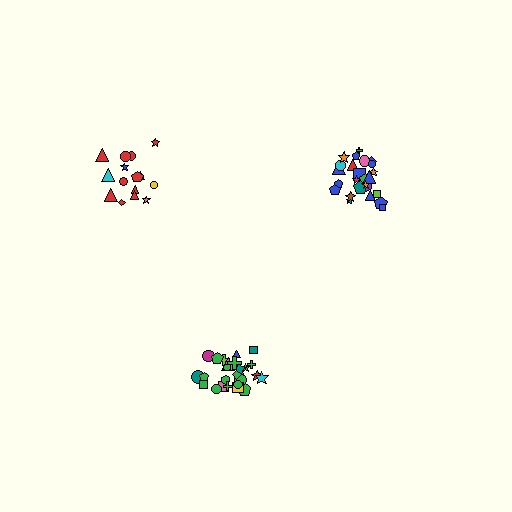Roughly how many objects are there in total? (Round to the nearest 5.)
Roughly 65 objects in total.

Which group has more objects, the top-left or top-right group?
The top-right group.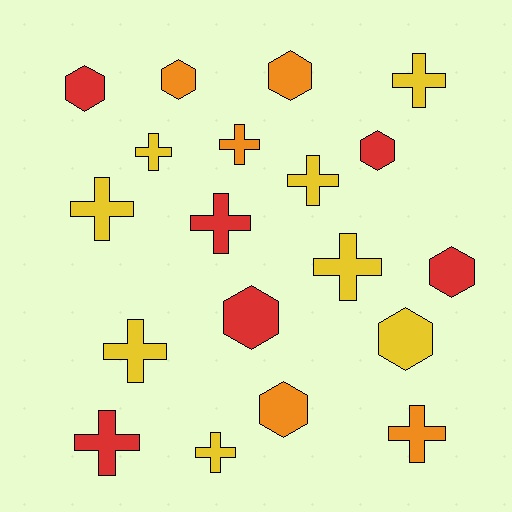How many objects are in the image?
There are 19 objects.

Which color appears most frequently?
Yellow, with 8 objects.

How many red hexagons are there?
There are 4 red hexagons.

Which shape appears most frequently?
Cross, with 11 objects.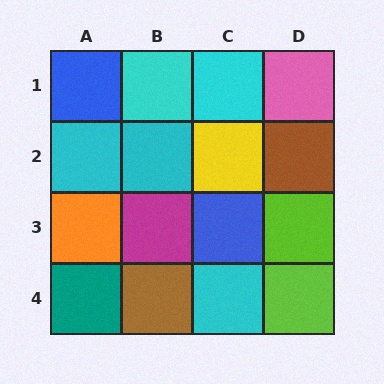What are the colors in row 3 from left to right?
Orange, magenta, blue, lime.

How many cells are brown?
2 cells are brown.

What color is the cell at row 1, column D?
Pink.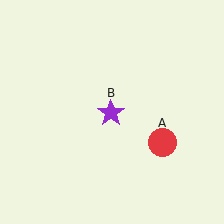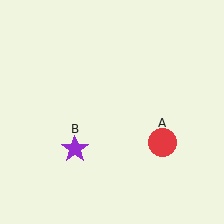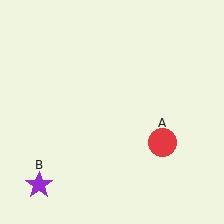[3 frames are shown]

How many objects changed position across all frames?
1 object changed position: purple star (object B).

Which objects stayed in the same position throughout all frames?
Red circle (object A) remained stationary.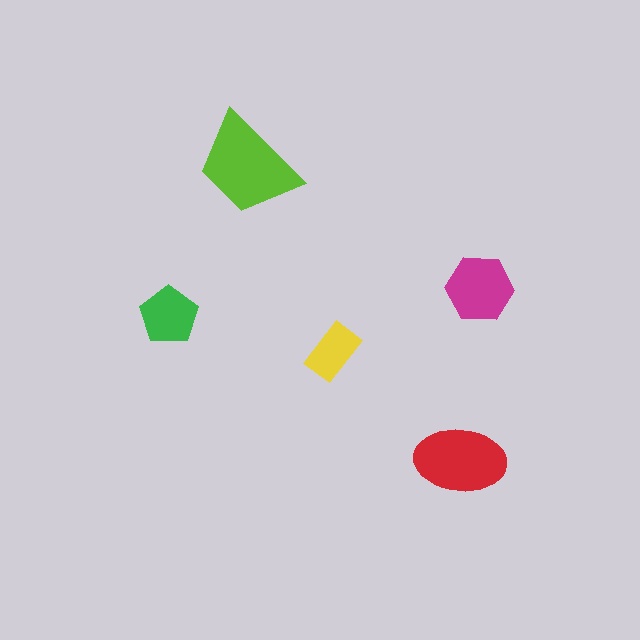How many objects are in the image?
There are 5 objects in the image.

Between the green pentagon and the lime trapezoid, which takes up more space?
The lime trapezoid.